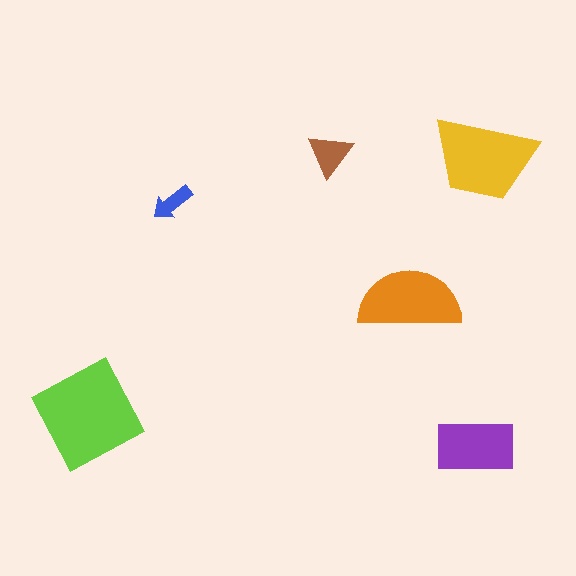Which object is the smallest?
The blue arrow.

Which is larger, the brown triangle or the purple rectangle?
The purple rectangle.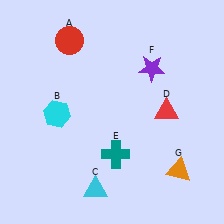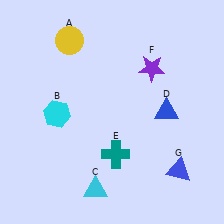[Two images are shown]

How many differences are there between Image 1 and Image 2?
There are 3 differences between the two images.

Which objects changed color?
A changed from red to yellow. D changed from red to blue. G changed from orange to blue.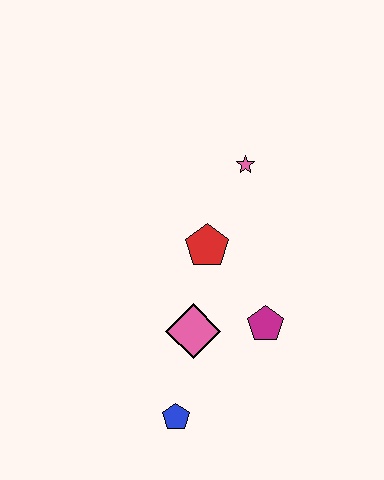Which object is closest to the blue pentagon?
The pink diamond is closest to the blue pentagon.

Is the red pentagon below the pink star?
Yes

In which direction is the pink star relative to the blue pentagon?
The pink star is above the blue pentagon.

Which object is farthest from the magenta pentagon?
The pink star is farthest from the magenta pentagon.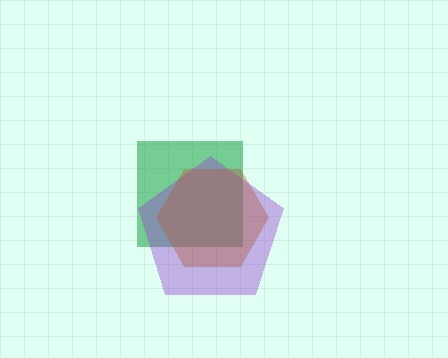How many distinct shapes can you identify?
There are 3 distinct shapes: a green square, a purple pentagon, a brown hexagon.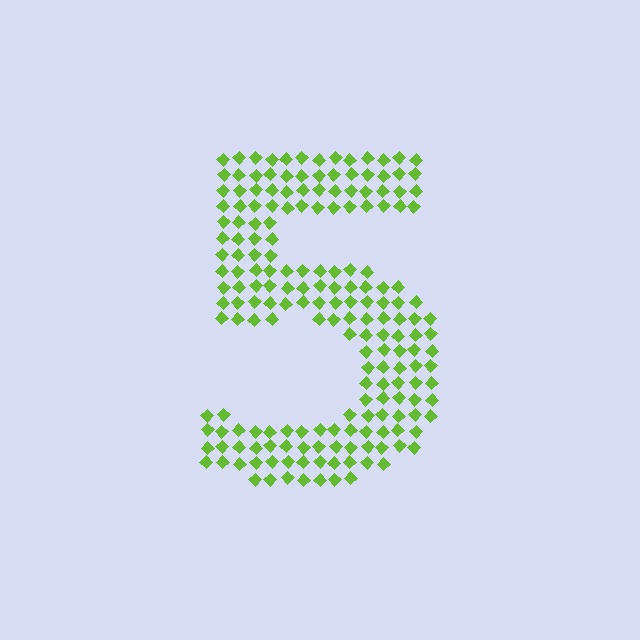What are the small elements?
The small elements are diamonds.